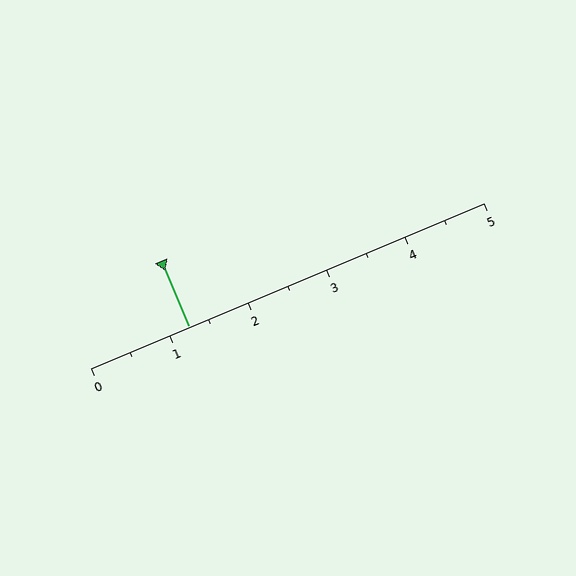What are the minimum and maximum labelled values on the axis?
The axis runs from 0 to 5.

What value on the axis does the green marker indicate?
The marker indicates approximately 1.2.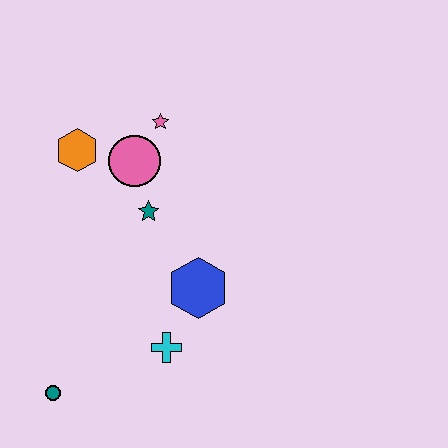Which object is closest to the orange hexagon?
The pink circle is closest to the orange hexagon.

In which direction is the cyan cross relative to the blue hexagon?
The cyan cross is below the blue hexagon.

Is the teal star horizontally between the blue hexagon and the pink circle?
Yes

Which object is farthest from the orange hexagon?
The teal circle is farthest from the orange hexagon.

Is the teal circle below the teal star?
Yes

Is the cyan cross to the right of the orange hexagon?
Yes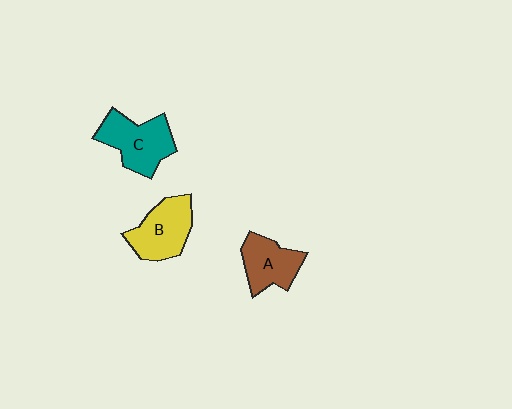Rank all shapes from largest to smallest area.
From largest to smallest: C (teal), B (yellow), A (brown).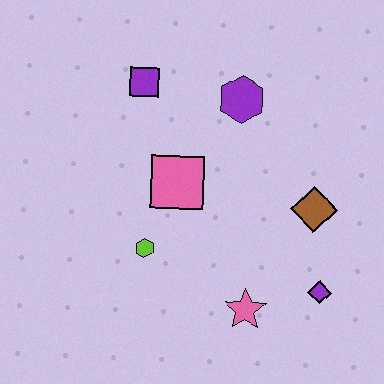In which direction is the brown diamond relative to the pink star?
The brown diamond is above the pink star.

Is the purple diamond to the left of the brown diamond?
No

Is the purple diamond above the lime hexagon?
No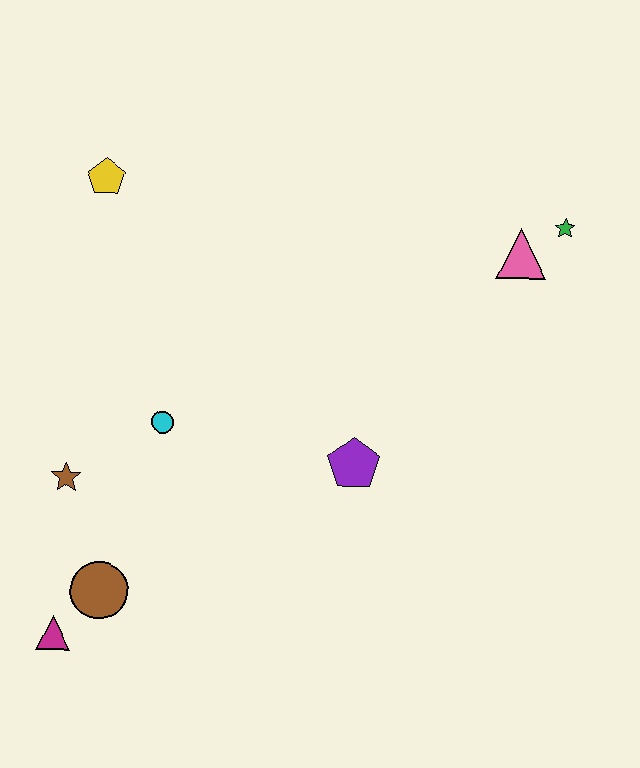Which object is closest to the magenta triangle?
The brown circle is closest to the magenta triangle.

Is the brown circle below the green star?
Yes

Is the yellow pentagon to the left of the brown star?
No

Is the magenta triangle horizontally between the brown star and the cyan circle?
No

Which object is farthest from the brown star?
The green star is farthest from the brown star.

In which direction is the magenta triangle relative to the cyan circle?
The magenta triangle is below the cyan circle.